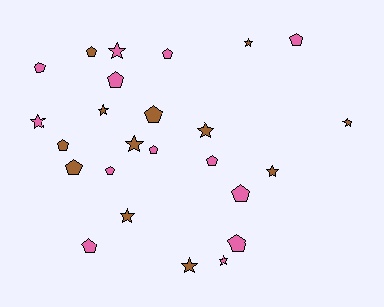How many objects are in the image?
There are 25 objects.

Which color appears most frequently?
Pink, with 13 objects.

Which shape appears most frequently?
Pentagon, with 14 objects.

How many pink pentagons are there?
There are 10 pink pentagons.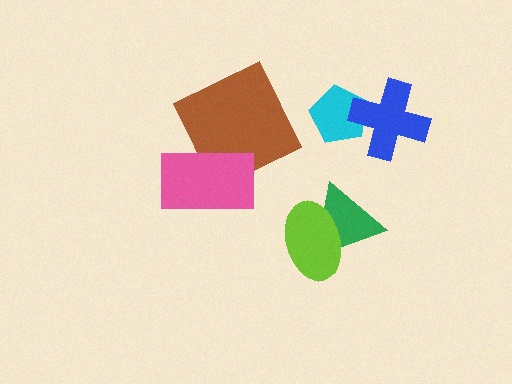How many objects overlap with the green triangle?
1 object overlaps with the green triangle.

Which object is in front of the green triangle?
The lime ellipse is in front of the green triangle.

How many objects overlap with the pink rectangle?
1 object overlaps with the pink rectangle.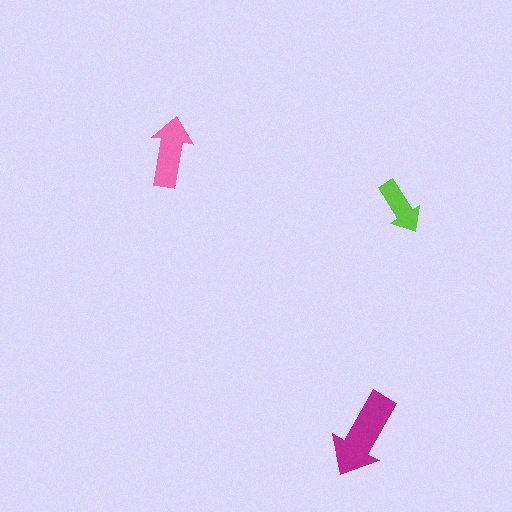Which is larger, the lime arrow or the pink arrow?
The pink one.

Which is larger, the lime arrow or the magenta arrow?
The magenta one.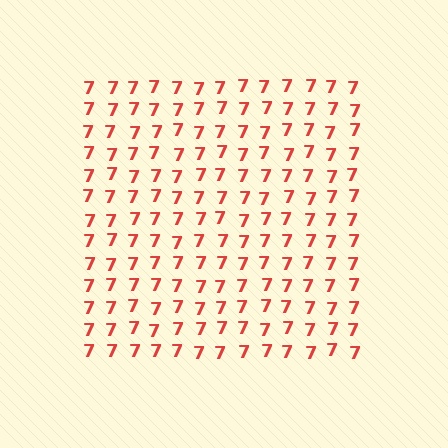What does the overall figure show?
The overall figure shows a square.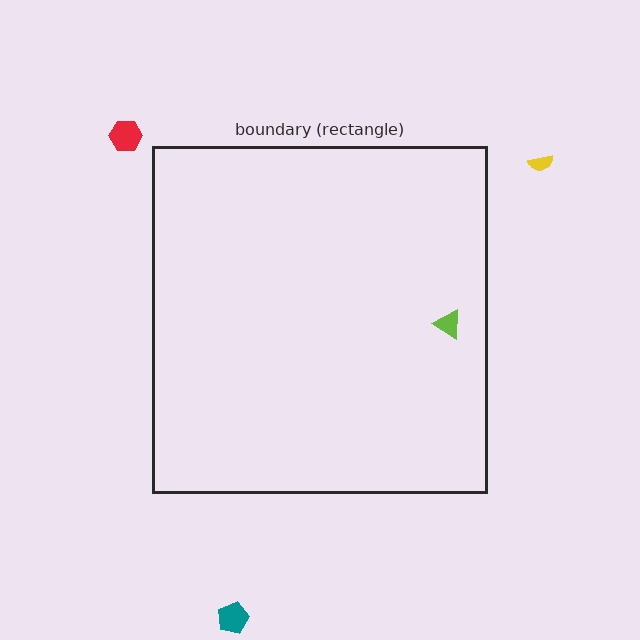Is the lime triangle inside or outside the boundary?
Inside.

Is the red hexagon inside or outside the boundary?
Outside.